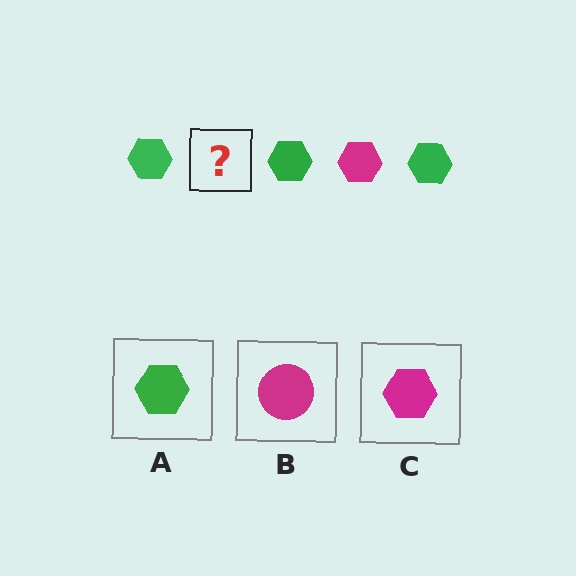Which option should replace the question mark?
Option C.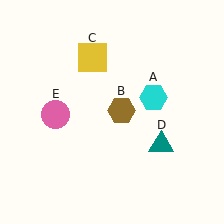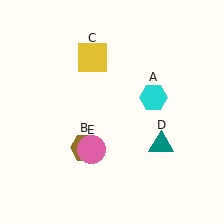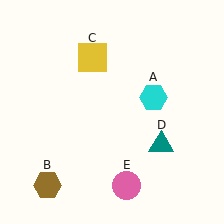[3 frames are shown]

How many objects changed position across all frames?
2 objects changed position: brown hexagon (object B), pink circle (object E).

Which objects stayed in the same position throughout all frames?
Cyan hexagon (object A) and yellow square (object C) and teal triangle (object D) remained stationary.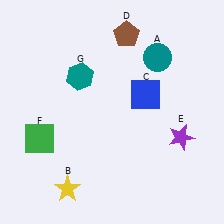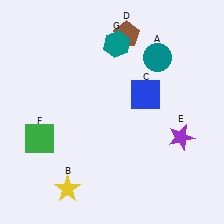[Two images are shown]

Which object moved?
The teal hexagon (G) moved right.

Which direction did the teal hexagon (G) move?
The teal hexagon (G) moved right.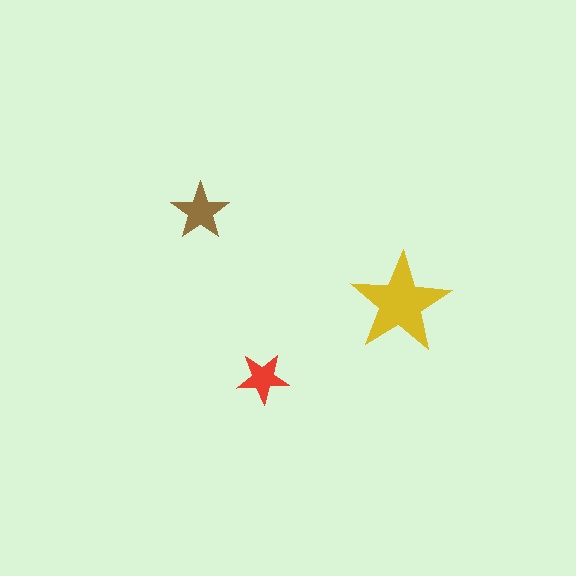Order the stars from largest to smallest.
the yellow one, the brown one, the red one.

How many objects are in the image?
There are 3 objects in the image.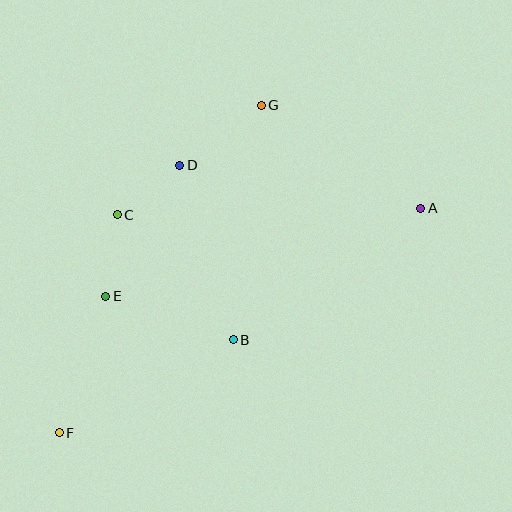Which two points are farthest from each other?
Points A and F are farthest from each other.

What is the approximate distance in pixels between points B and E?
The distance between B and E is approximately 135 pixels.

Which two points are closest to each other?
Points C and D are closest to each other.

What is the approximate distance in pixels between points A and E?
The distance between A and E is approximately 327 pixels.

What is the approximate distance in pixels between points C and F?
The distance between C and F is approximately 226 pixels.